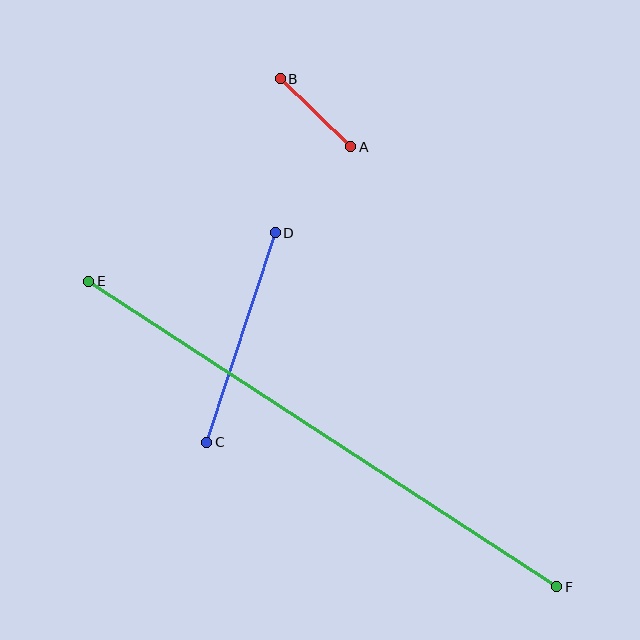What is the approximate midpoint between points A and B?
The midpoint is at approximately (315, 113) pixels.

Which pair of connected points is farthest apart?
Points E and F are farthest apart.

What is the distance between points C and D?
The distance is approximately 220 pixels.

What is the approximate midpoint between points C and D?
The midpoint is at approximately (241, 337) pixels.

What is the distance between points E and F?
The distance is approximately 559 pixels.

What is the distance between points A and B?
The distance is approximately 98 pixels.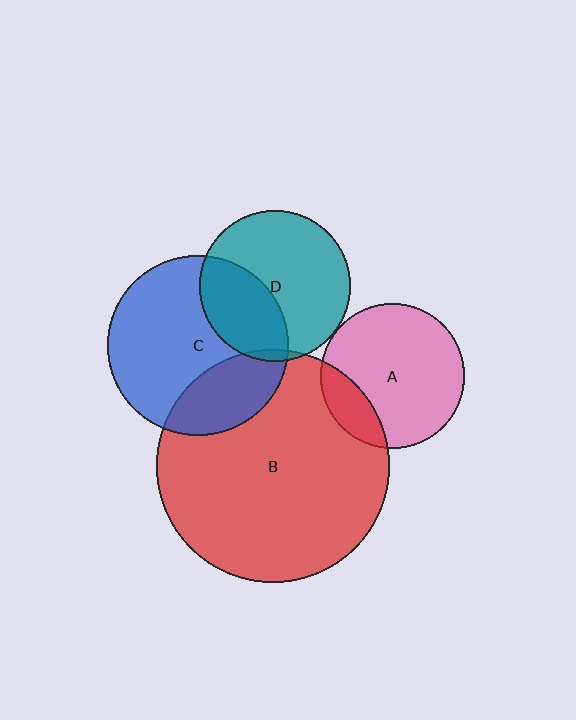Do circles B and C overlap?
Yes.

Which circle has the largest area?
Circle B (red).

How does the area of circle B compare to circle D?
Approximately 2.4 times.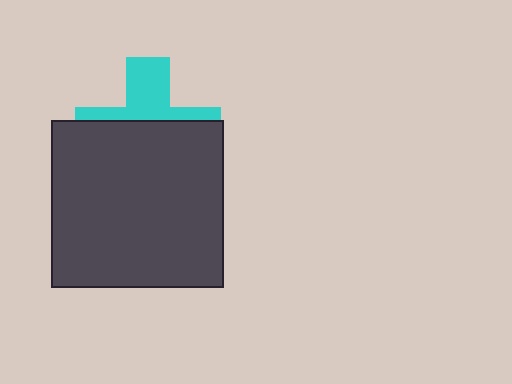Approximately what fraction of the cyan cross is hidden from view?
Roughly 63% of the cyan cross is hidden behind the dark gray rectangle.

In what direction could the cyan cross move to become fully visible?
The cyan cross could move up. That would shift it out from behind the dark gray rectangle entirely.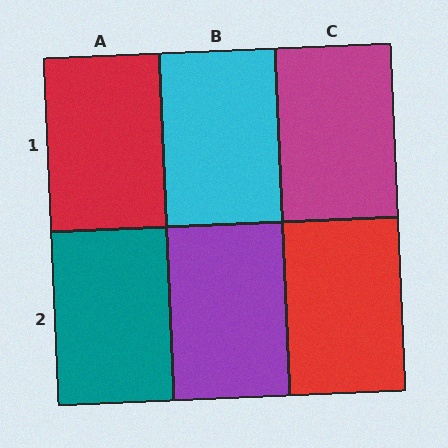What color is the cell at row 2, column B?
Purple.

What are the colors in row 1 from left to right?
Red, cyan, magenta.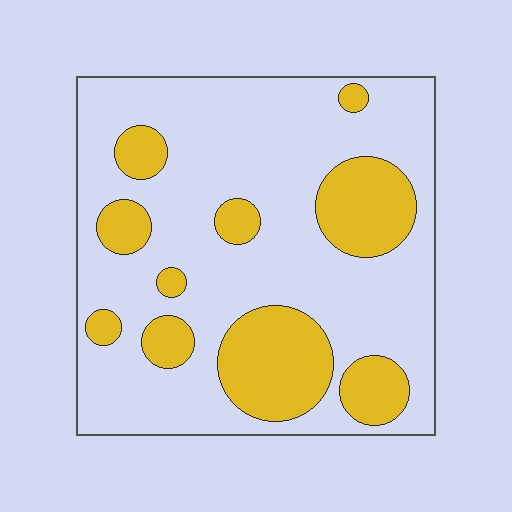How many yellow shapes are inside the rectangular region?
10.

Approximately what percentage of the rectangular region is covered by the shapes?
Approximately 25%.